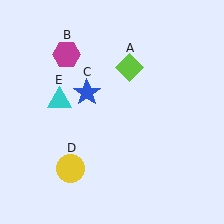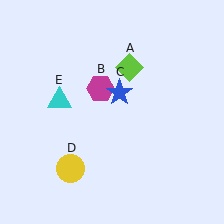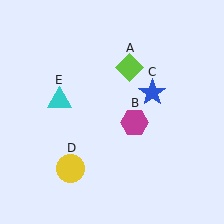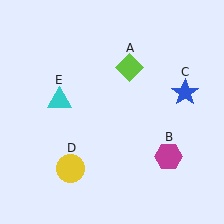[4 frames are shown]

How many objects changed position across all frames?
2 objects changed position: magenta hexagon (object B), blue star (object C).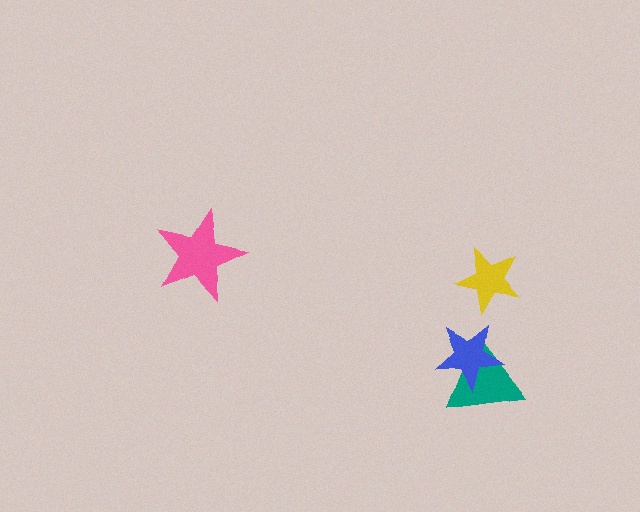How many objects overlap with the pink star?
0 objects overlap with the pink star.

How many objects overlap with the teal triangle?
1 object overlaps with the teal triangle.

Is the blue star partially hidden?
No, no other shape covers it.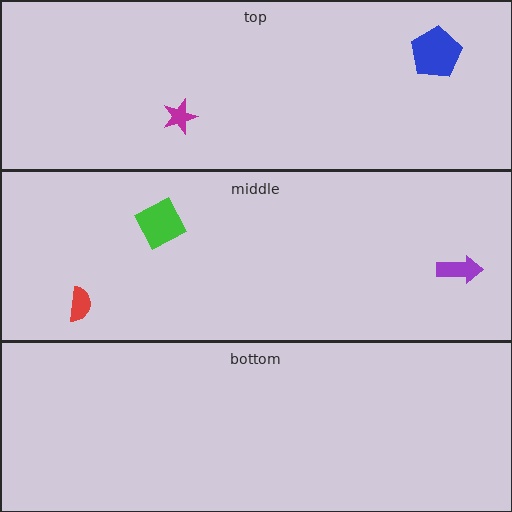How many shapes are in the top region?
2.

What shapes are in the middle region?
The purple arrow, the red semicircle, the green diamond.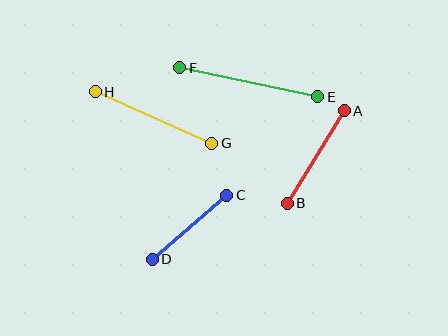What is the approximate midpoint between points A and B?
The midpoint is at approximately (316, 157) pixels.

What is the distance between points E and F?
The distance is approximately 141 pixels.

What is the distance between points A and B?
The distance is approximately 109 pixels.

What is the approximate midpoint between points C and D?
The midpoint is at approximately (189, 227) pixels.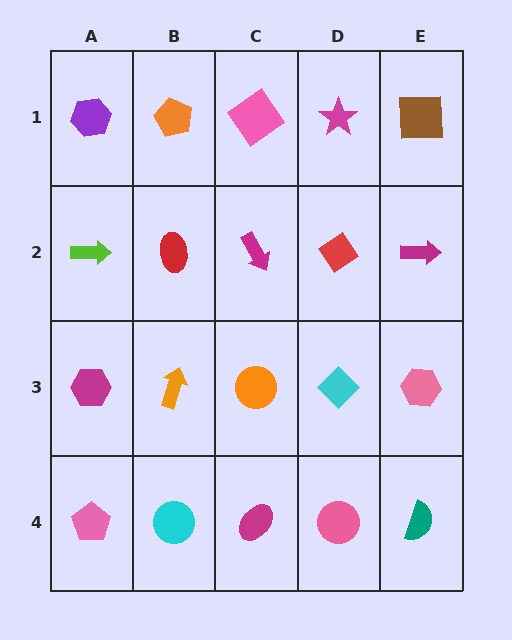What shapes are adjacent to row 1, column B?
A red ellipse (row 2, column B), a purple hexagon (row 1, column A), a pink diamond (row 1, column C).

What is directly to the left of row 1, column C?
An orange pentagon.